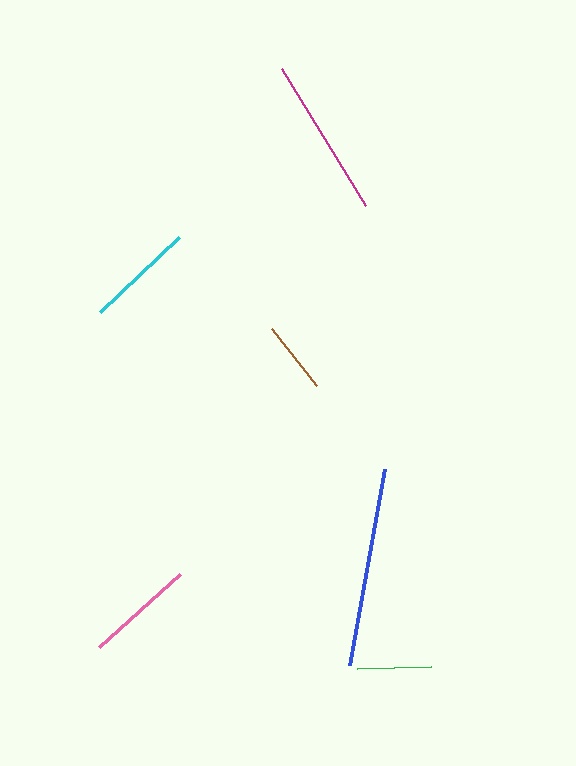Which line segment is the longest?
The blue line is the longest at approximately 199 pixels.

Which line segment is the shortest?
The brown line is the shortest at approximately 73 pixels.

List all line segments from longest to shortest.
From longest to shortest: blue, magenta, pink, cyan, green, brown.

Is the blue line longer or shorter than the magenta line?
The blue line is longer than the magenta line.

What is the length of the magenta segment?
The magenta segment is approximately 161 pixels long.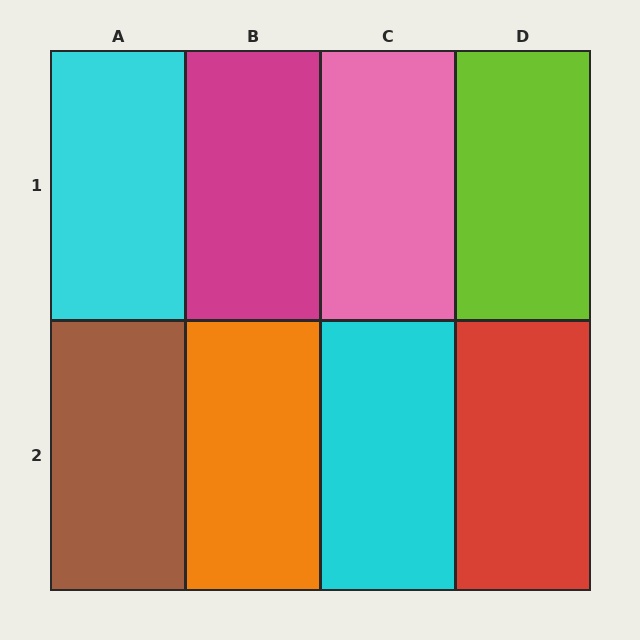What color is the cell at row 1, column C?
Pink.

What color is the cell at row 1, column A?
Cyan.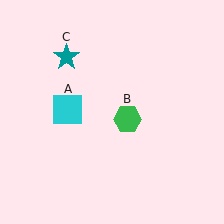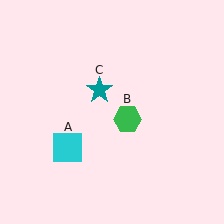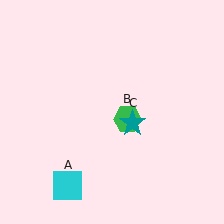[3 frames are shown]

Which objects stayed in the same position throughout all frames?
Green hexagon (object B) remained stationary.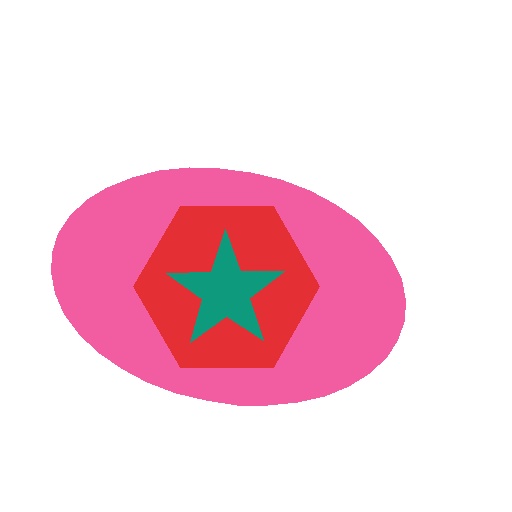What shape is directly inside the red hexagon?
The teal star.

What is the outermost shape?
The pink ellipse.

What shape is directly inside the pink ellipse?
The red hexagon.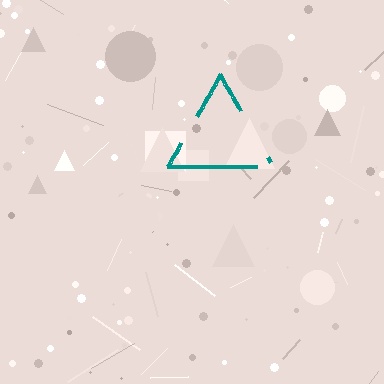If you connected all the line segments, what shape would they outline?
They would outline a triangle.